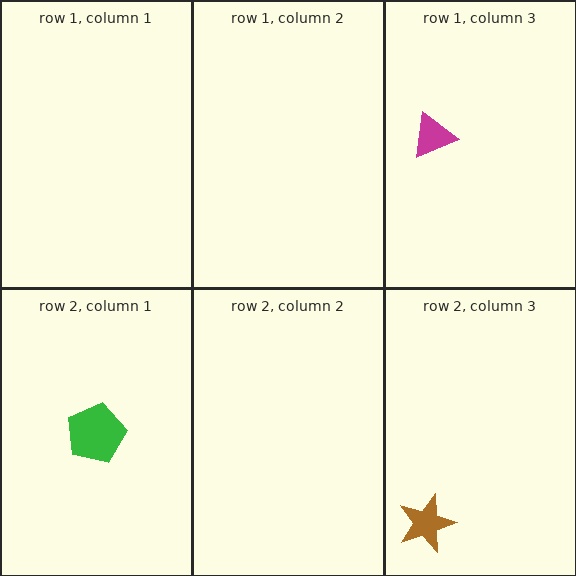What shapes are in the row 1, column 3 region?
The magenta triangle.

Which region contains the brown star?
The row 2, column 3 region.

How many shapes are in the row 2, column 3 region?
1.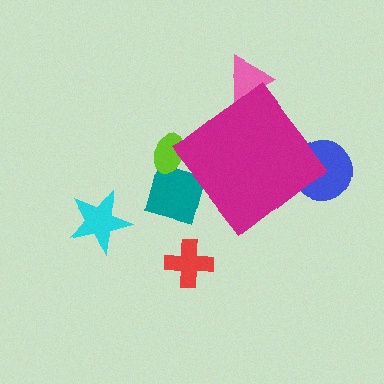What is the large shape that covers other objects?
A magenta diamond.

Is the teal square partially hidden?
Yes, the teal square is partially hidden behind the magenta diamond.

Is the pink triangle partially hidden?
Yes, the pink triangle is partially hidden behind the magenta diamond.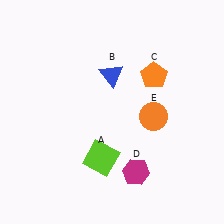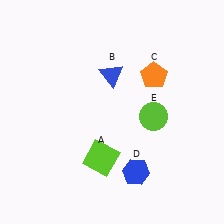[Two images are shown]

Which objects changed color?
D changed from magenta to blue. E changed from orange to lime.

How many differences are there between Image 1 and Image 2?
There are 2 differences between the two images.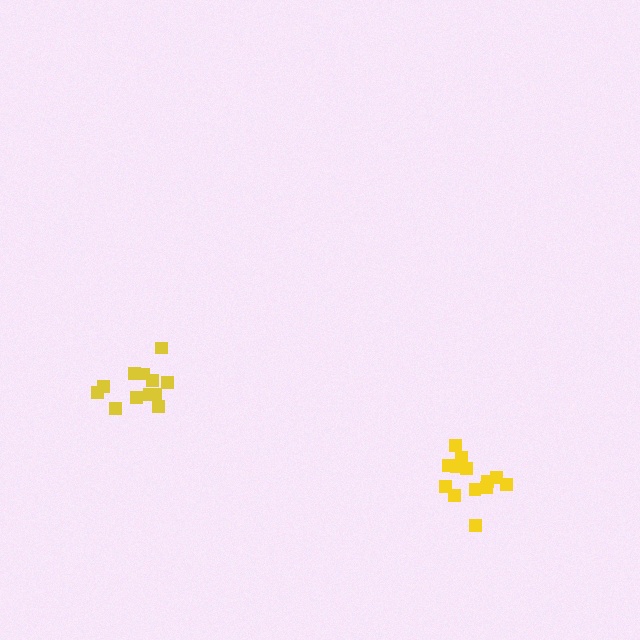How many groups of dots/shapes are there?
There are 2 groups.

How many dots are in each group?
Group 1: 12 dots, Group 2: 13 dots (25 total).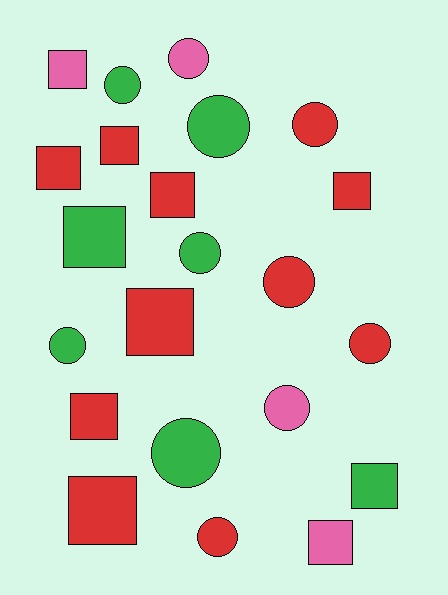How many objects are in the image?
There are 22 objects.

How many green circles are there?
There are 5 green circles.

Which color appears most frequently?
Red, with 11 objects.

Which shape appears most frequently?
Circle, with 11 objects.